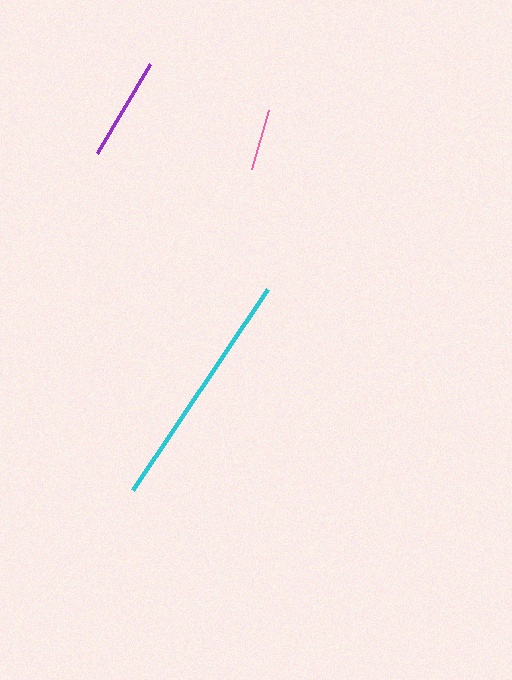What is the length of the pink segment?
The pink segment is approximately 62 pixels long.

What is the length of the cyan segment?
The cyan segment is approximately 242 pixels long.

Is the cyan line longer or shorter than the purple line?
The cyan line is longer than the purple line.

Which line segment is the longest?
The cyan line is the longest at approximately 242 pixels.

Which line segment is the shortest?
The pink line is the shortest at approximately 62 pixels.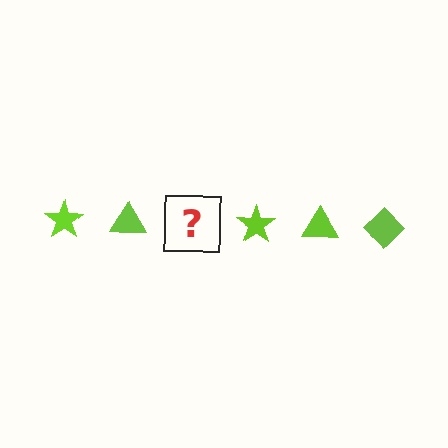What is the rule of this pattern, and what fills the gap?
The rule is that the pattern cycles through star, triangle, diamond shapes in lime. The gap should be filled with a lime diamond.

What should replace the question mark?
The question mark should be replaced with a lime diamond.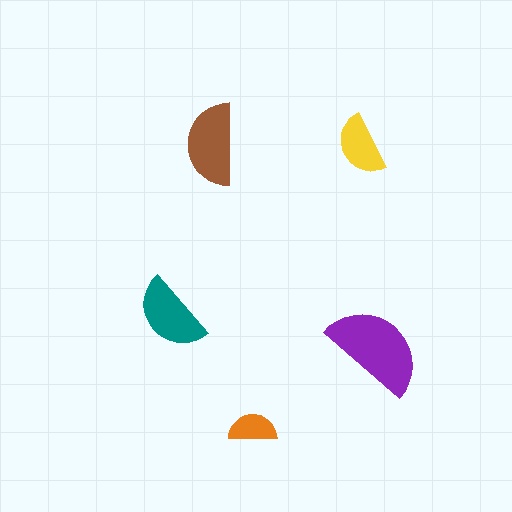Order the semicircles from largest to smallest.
the purple one, the brown one, the teal one, the yellow one, the orange one.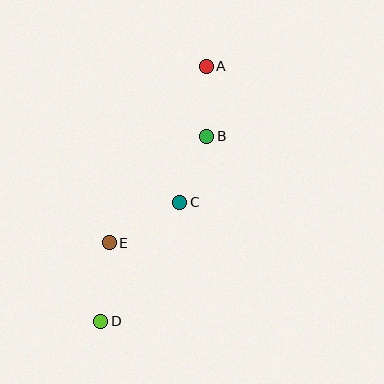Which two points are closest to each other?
Points A and B are closest to each other.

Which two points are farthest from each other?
Points A and D are farthest from each other.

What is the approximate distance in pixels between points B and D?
The distance between B and D is approximately 213 pixels.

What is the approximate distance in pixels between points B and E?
The distance between B and E is approximately 144 pixels.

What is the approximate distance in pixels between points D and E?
The distance between D and E is approximately 79 pixels.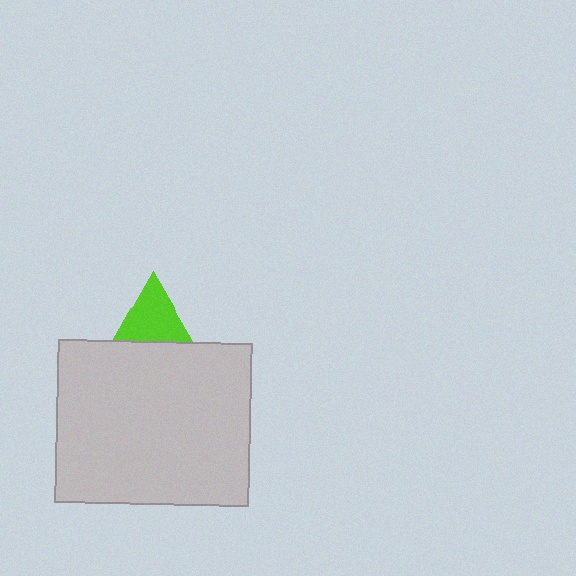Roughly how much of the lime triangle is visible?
A small part of it is visible (roughly 42%).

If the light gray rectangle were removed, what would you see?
You would see the complete lime triangle.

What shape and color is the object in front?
The object in front is a light gray rectangle.